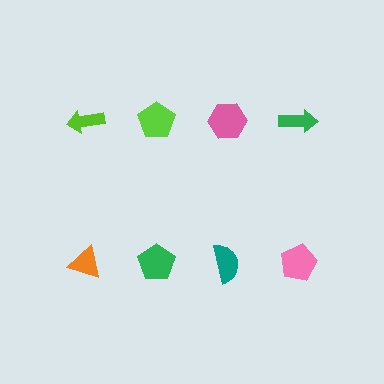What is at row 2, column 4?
A pink pentagon.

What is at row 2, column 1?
An orange triangle.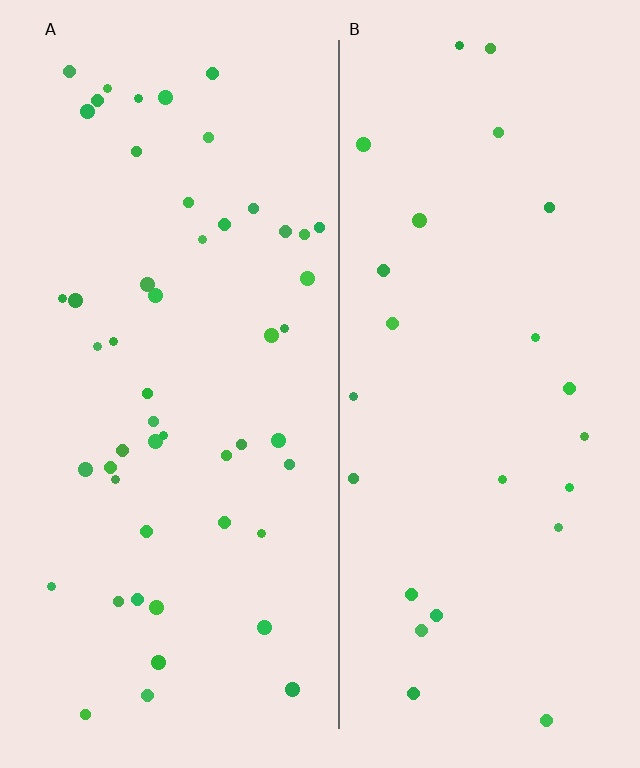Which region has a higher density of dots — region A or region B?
A (the left).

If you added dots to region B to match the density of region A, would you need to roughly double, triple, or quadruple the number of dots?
Approximately double.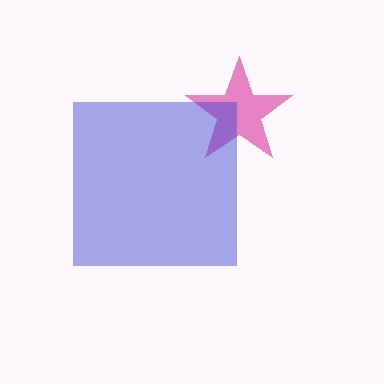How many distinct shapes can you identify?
There are 2 distinct shapes: a magenta star, a blue square.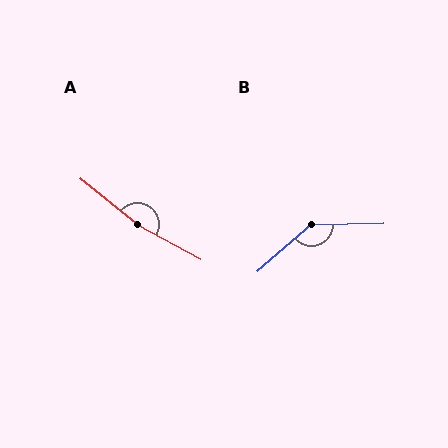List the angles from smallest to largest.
B (140°), A (169°).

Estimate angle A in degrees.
Approximately 169 degrees.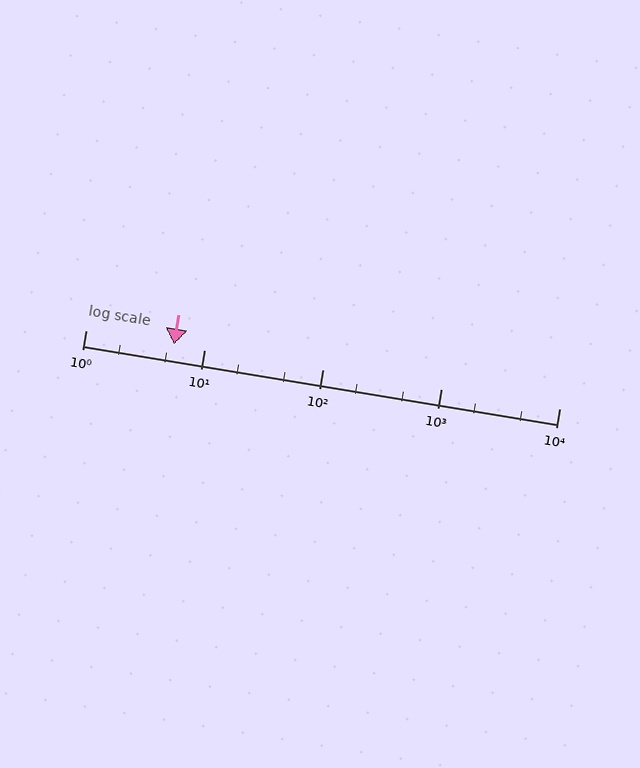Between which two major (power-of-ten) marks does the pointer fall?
The pointer is between 1 and 10.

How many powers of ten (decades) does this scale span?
The scale spans 4 decades, from 1 to 10000.